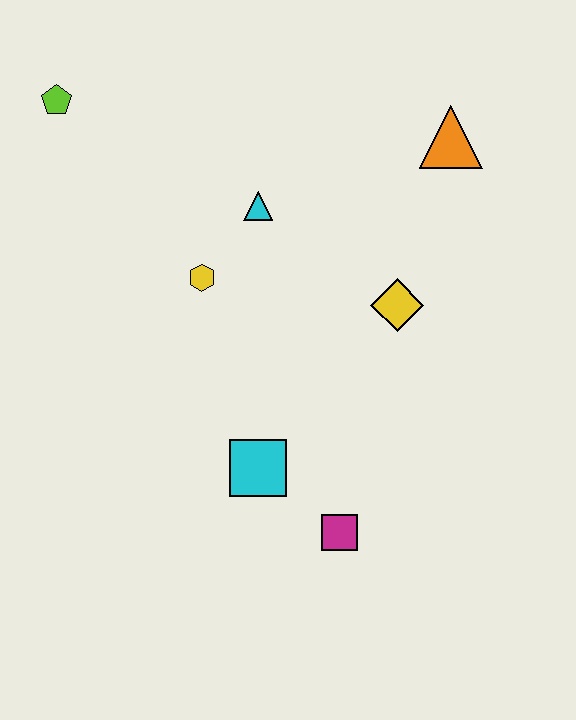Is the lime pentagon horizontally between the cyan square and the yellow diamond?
No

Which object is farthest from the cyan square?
The lime pentagon is farthest from the cyan square.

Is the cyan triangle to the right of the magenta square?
No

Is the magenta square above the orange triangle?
No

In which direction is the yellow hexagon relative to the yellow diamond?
The yellow hexagon is to the left of the yellow diamond.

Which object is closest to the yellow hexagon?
The cyan triangle is closest to the yellow hexagon.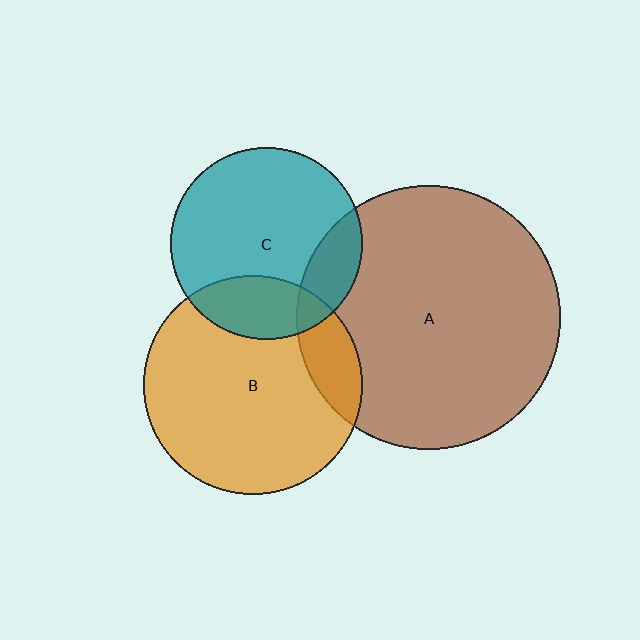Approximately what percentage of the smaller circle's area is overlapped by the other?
Approximately 20%.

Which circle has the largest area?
Circle A (brown).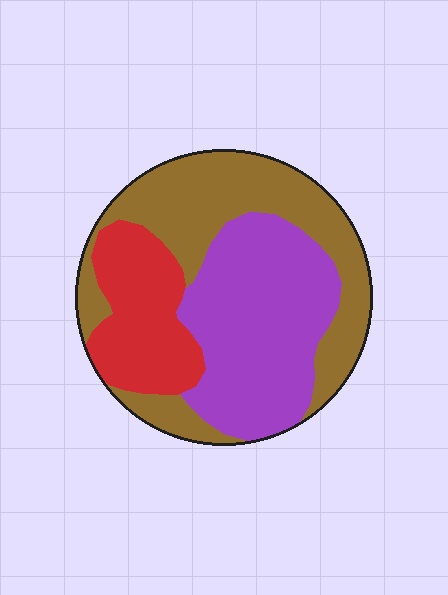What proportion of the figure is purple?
Purple takes up between a quarter and a half of the figure.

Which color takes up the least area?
Red, at roughly 20%.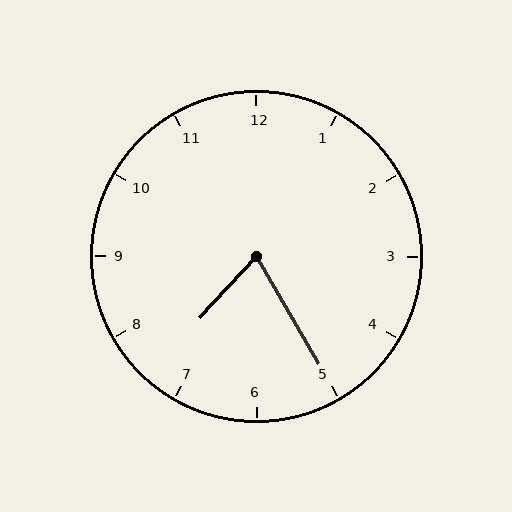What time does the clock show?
7:25.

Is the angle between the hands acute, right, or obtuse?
It is acute.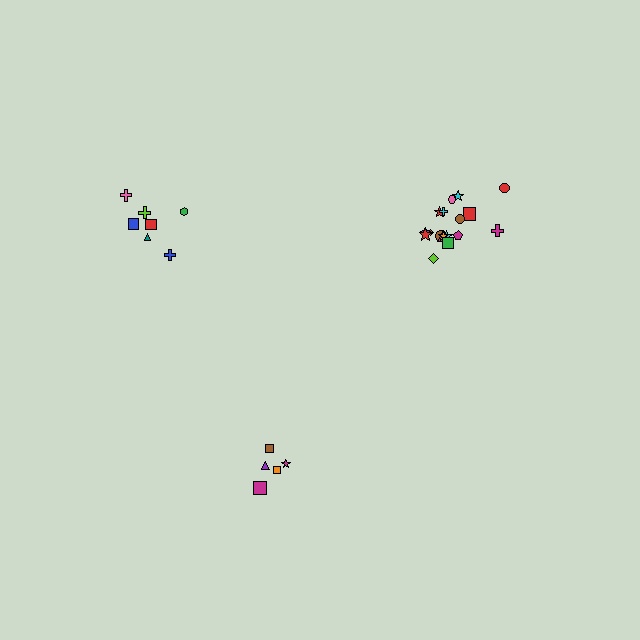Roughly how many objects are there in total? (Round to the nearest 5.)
Roughly 30 objects in total.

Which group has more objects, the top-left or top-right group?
The top-right group.